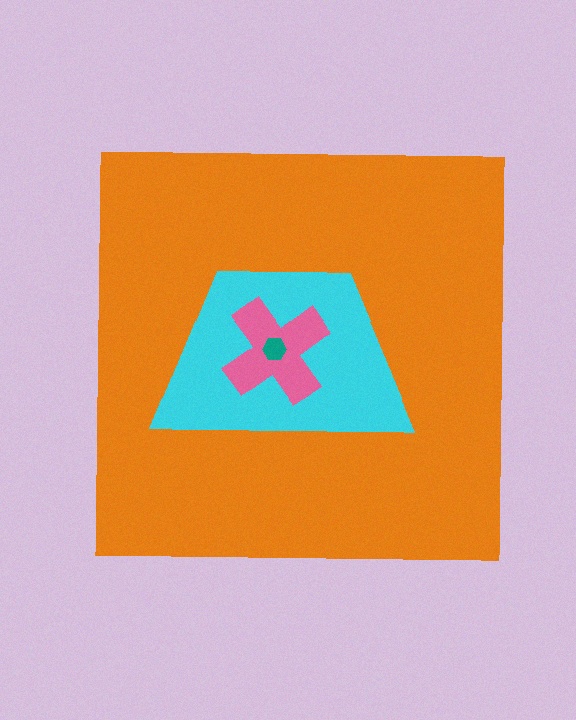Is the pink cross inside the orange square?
Yes.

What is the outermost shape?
The orange square.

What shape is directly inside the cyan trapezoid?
The pink cross.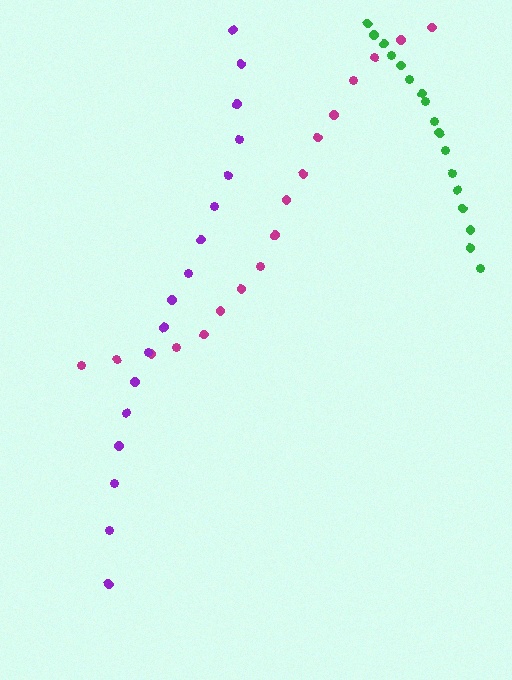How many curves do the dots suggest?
There are 3 distinct paths.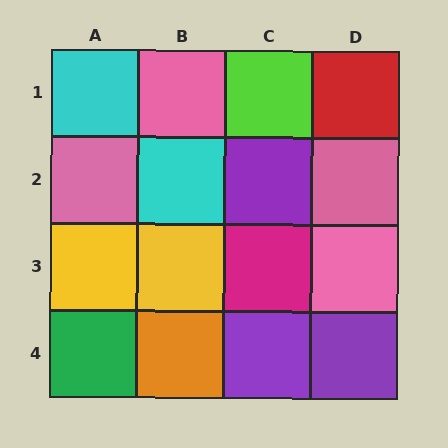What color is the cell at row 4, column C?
Purple.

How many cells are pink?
4 cells are pink.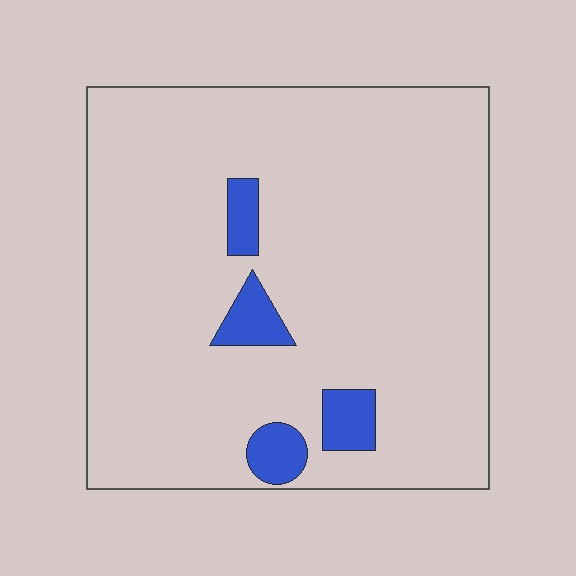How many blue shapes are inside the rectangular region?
4.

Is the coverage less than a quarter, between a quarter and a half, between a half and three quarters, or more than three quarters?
Less than a quarter.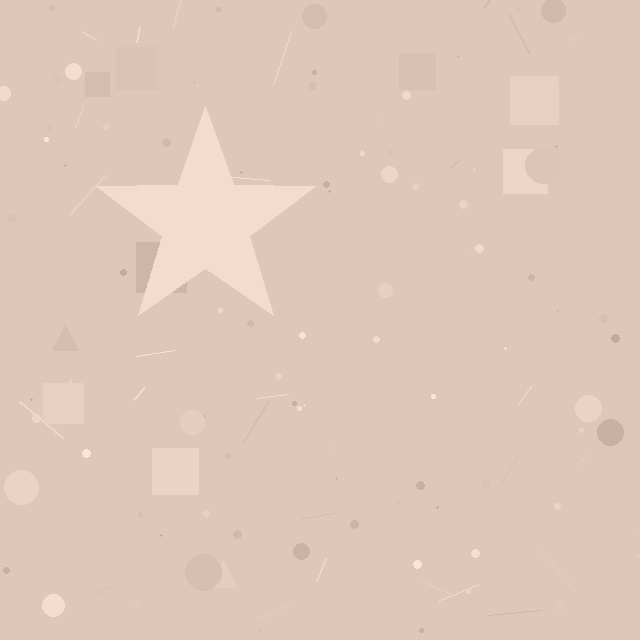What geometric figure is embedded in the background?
A star is embedded in the background.